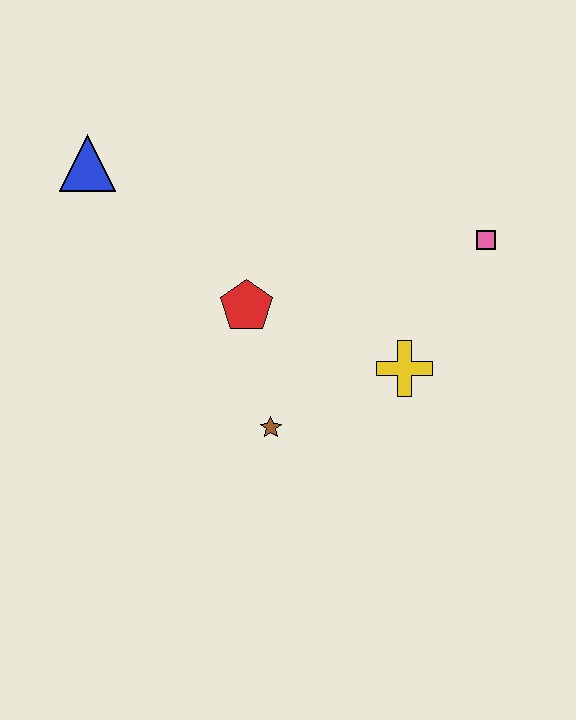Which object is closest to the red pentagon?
The brown star is closest to the red pentagon.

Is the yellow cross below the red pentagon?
Yes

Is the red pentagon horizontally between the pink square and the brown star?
No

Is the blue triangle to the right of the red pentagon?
No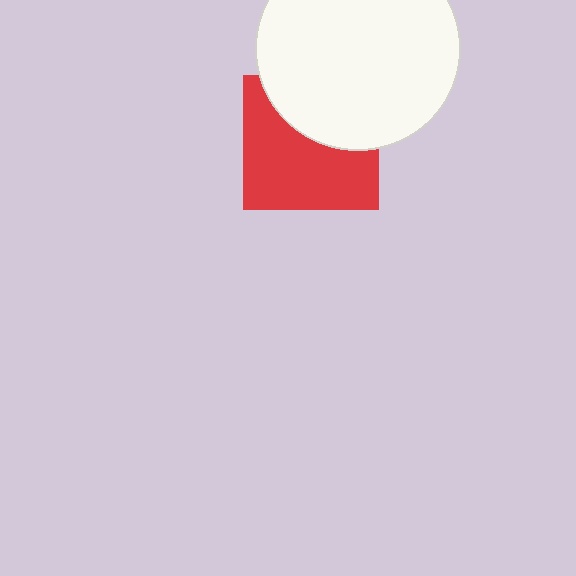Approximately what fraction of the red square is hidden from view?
Roughly 39% of the red square is hidden behind the white circle.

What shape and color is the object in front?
The object in front is a white circle.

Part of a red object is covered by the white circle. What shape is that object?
It is a square.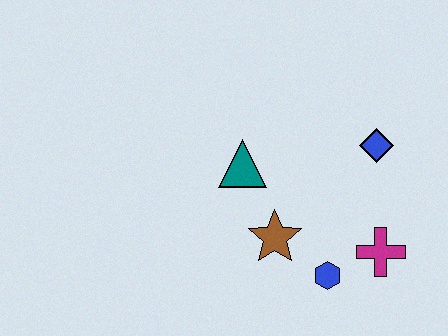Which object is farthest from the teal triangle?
The magenta cross is farthest from the teal triangle.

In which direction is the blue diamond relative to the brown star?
The blue diamond is to the right of the brown star.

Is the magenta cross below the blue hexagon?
No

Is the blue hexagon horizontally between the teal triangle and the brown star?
No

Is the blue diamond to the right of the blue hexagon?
Yes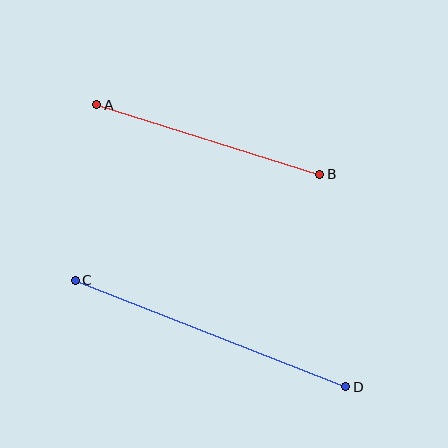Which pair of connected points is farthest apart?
Points C and D are farthest apart.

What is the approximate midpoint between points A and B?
The midpoint is at approximately (208, 139) pixels.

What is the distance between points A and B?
The distance is approximately 233 pixels.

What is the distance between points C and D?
The distance is approximately 291 pixels.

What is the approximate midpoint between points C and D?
The midpoint is at approximately (211, 334) pixels.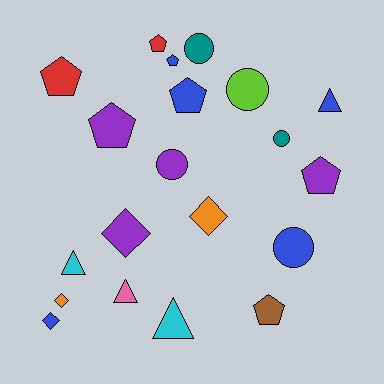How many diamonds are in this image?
There are 4 diamonds.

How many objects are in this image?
There are 20 objects.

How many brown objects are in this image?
There is 1 brown object.